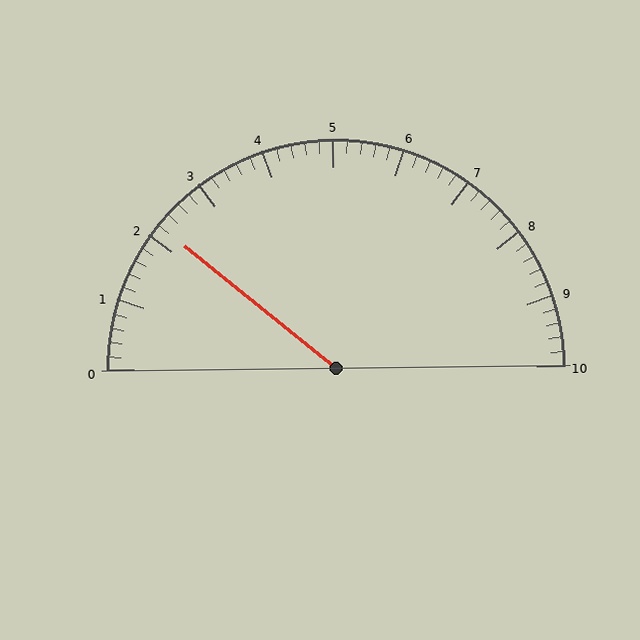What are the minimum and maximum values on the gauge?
The gauge ranges from 0 to 10.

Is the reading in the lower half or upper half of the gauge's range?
The reading is in the lower half of the range (0 to 10).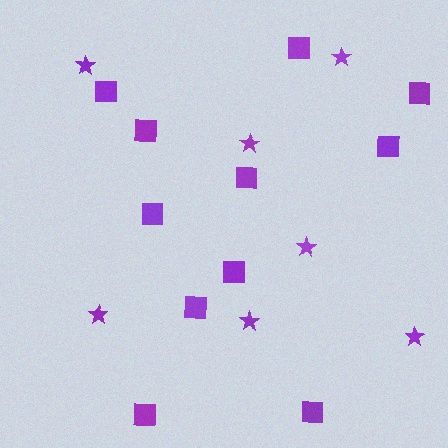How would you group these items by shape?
There are 2 groups: one group of stars (7) and one group of squares (11).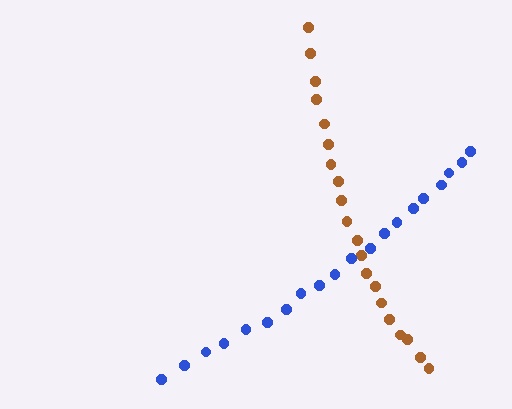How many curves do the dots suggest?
There are 2 distinct paths.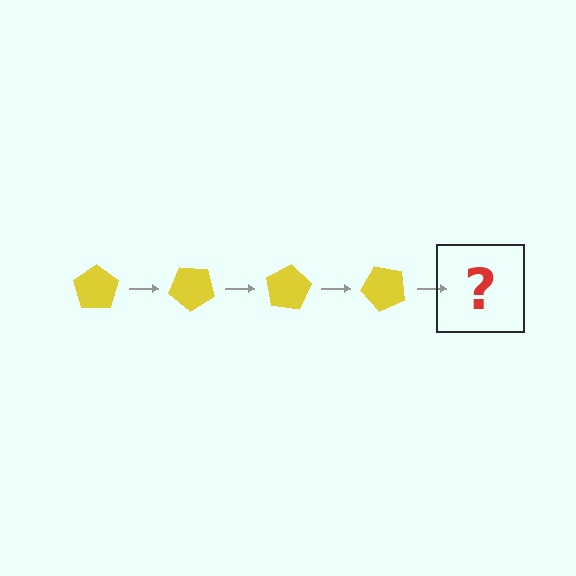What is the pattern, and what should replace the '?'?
The pattern is that the pentagon rotates 40 degrees each step. The '?' should be a yellow pentagon rotated 160 degrees.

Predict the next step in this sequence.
The next step is a yellow pentagon rotated 160 degrees.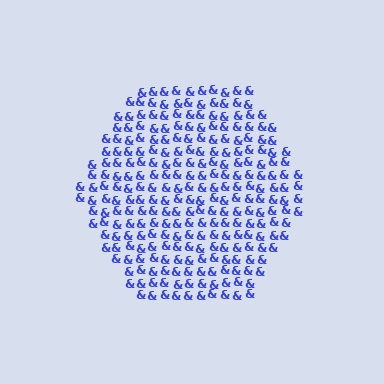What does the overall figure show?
The overall figure shows a hexagon.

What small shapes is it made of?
It is made of small ampersands.